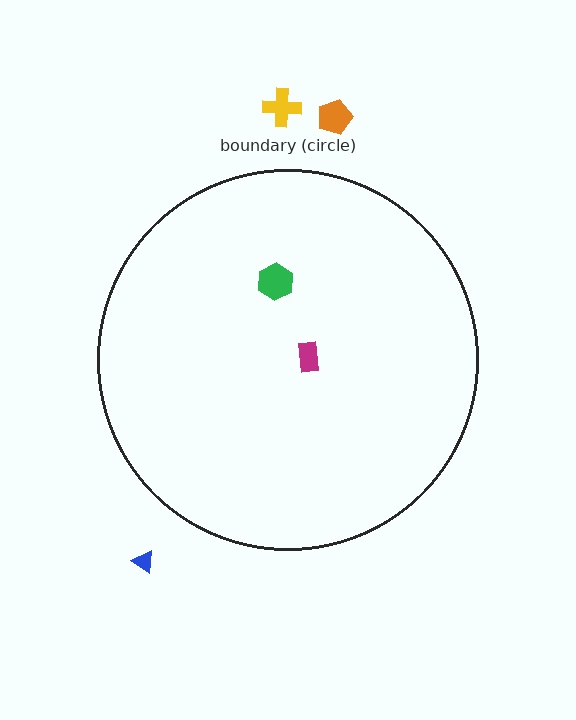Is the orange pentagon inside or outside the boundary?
Outside.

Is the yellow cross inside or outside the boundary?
Outside.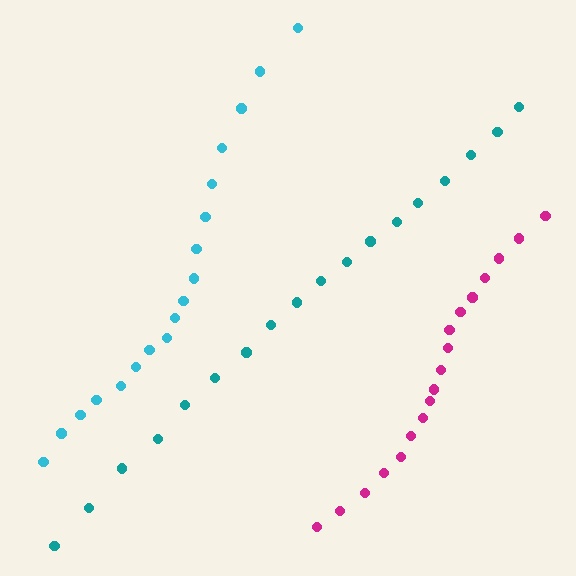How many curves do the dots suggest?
There are 3 distinct paths.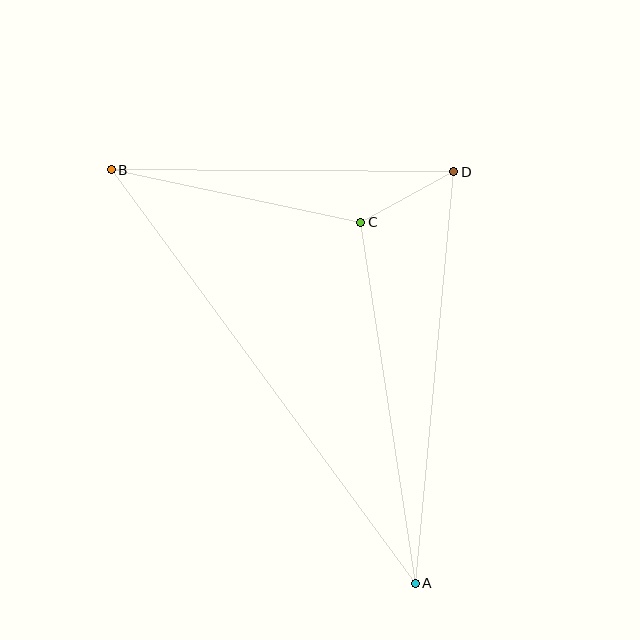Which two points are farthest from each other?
Points A and B are farthest from each other.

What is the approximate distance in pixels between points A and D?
The distance between A and D is approximately 413 pixels.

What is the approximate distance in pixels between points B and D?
The distance between B and D is approximately 343 pixels.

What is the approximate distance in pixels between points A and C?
The distance between A and C is approximately 365 pixels.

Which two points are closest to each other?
Points C and D are closest to each other.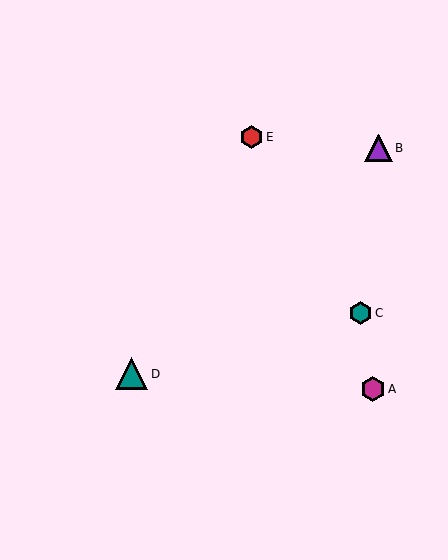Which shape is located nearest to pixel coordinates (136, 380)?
The teal triangle (labeled D) at (131, 374) is nearest to that location.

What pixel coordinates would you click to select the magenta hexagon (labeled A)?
Click at (373, 389) to select the magenta hexagon A.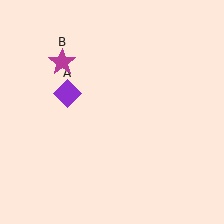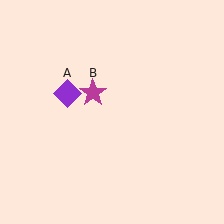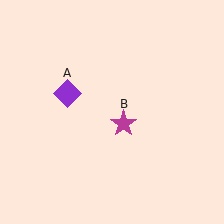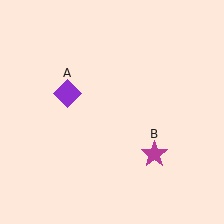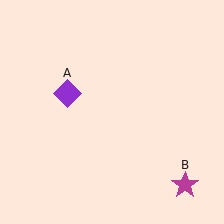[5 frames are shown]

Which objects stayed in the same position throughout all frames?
Purple diamond (object A) remained stationary.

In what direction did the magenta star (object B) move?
The magenta star (object B) moved down and to the right.